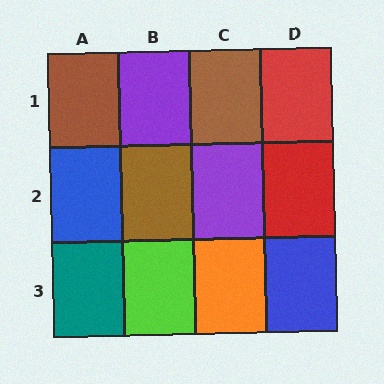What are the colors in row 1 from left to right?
Brown, purple, brown, red.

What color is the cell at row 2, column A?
Blue.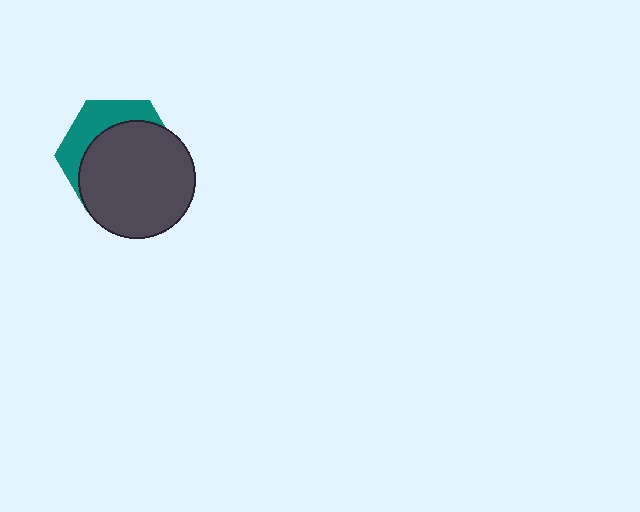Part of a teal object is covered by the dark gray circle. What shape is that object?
It is a hexagon.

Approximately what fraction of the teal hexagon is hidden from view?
Roughly 69% of the teal hexagon is hidden behind the dark gray circle.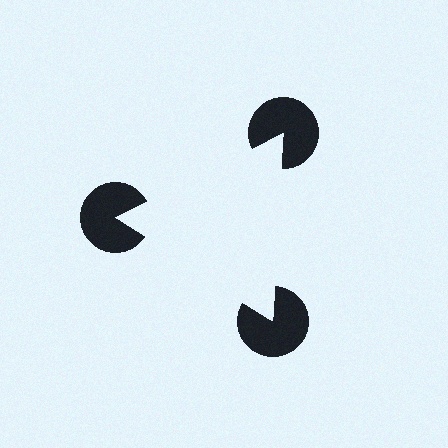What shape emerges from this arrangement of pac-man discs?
An illusory triangle — its edges are inferred from the aligned wedge cuts in the pac-man discs, not physically drawn.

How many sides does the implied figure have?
3 sides.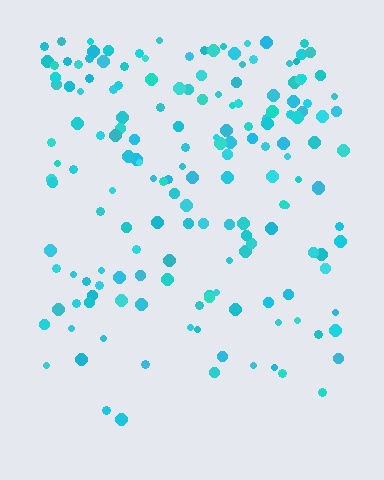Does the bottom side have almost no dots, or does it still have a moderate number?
Still a moderate number, just noticeably fewer than the top.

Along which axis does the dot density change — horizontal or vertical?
Vertical.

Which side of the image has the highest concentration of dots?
The top.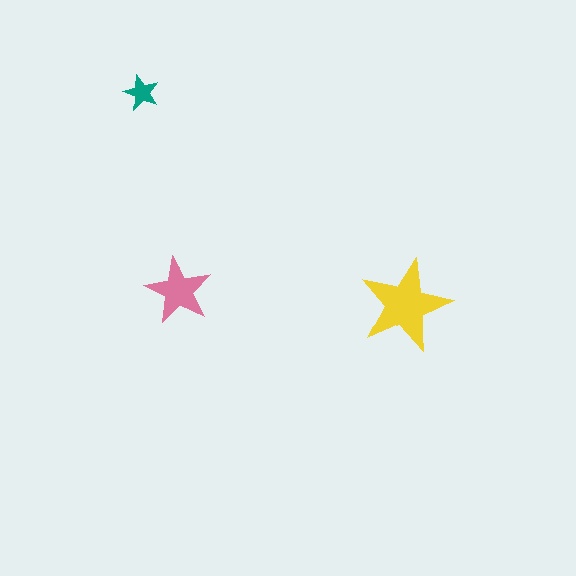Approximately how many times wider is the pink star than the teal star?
About 2 times wider.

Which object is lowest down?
The yellow star is bottommost.